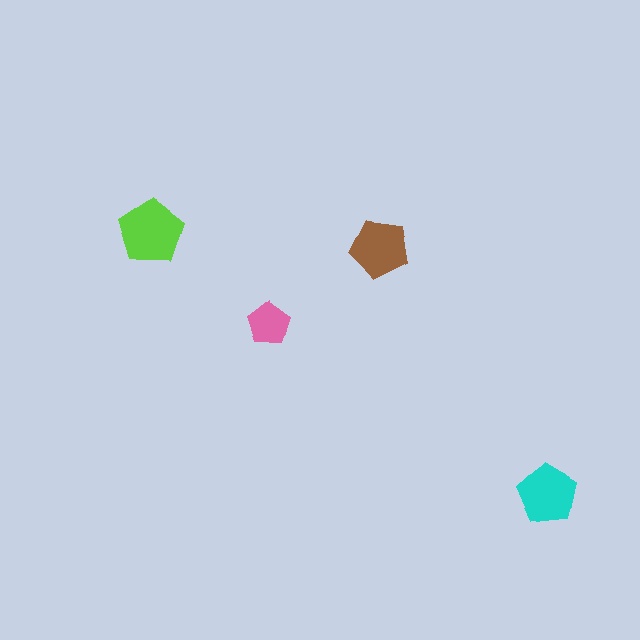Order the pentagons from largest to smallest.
the lime one, the cyan one, the brown one, the pink one.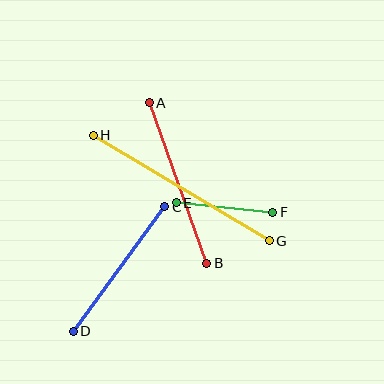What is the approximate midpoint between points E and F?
The midpoint is at approximately (224, 208) pixels.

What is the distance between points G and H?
The distance is approximately 205 pixels.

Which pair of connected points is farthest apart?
Points G and H are farthest apart.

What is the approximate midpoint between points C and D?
The midpoint is at approximately (119, 269) pixels.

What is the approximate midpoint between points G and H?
The midpoint is at approximately (181, 188) pixels.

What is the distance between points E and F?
The distance is approximately 97 pixels.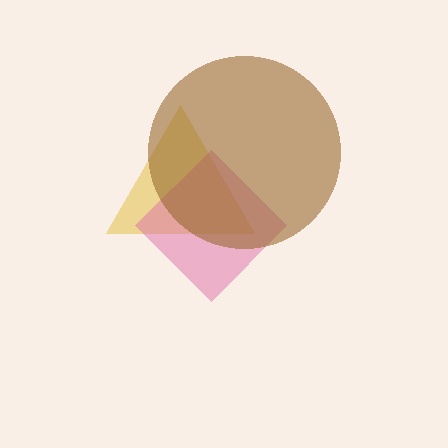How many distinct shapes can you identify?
There are 3 distinct shapes: a yellow triangle, a pink diamond, a brown circle.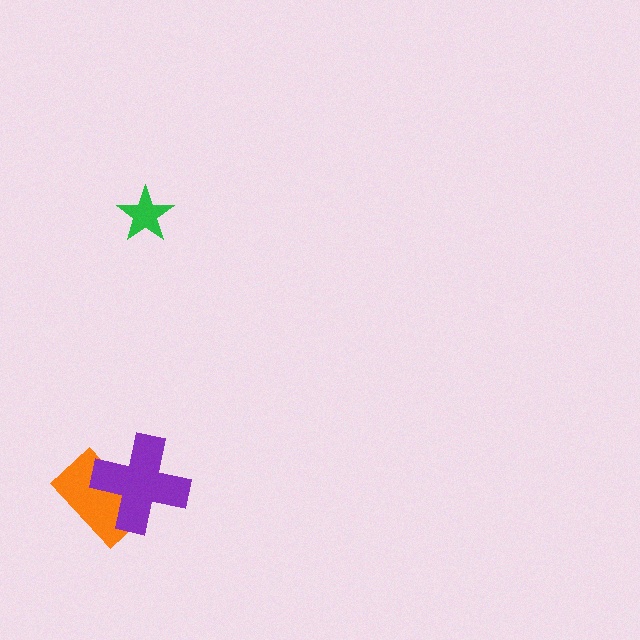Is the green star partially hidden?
No, no other shape covers it.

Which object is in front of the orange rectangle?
The purple cross is in front of the orange rectangle.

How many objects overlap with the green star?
0 objects overlap with the green star.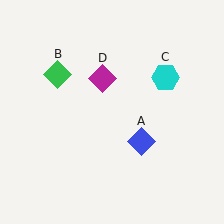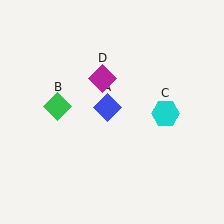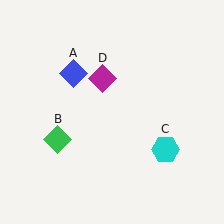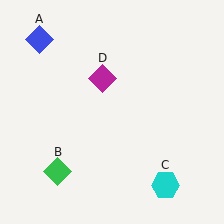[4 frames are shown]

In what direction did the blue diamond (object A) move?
The blue diamond (object A) moved up and to the left.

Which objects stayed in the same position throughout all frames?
Magenta diamond (object D) remained stationary.